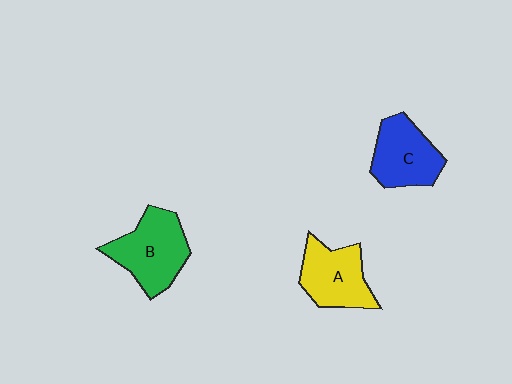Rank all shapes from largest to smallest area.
From largest to smallest: B (green), A (yellow), C (blue).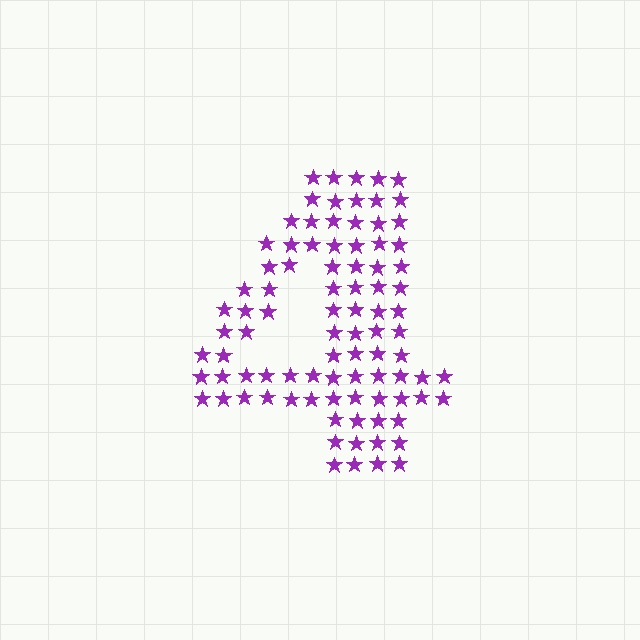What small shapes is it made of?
It is made of small stars.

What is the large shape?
The large shape is the digit 4.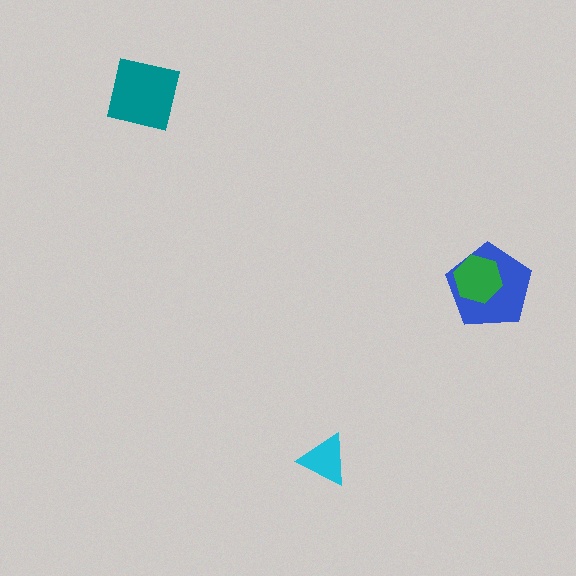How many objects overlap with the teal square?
0 objects overlap with the teal square.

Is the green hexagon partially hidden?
No, no other shape covers it.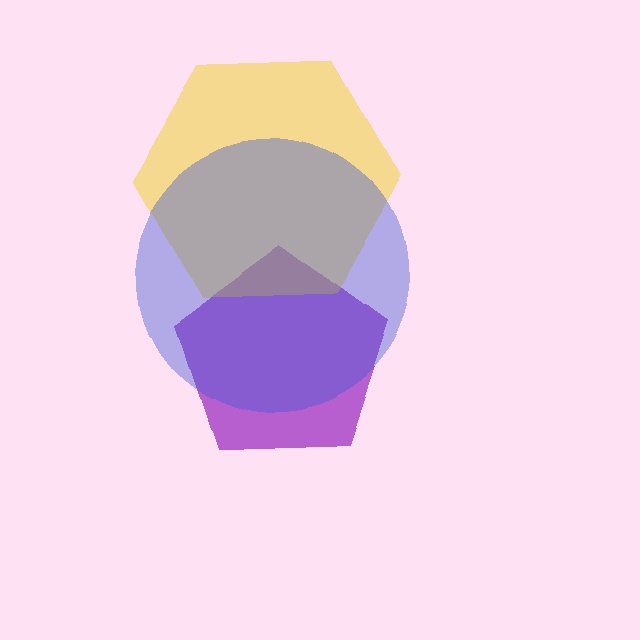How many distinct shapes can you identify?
There are 3 distinct shapes: a purple pentagon, a yellow hexagon, a blue circle.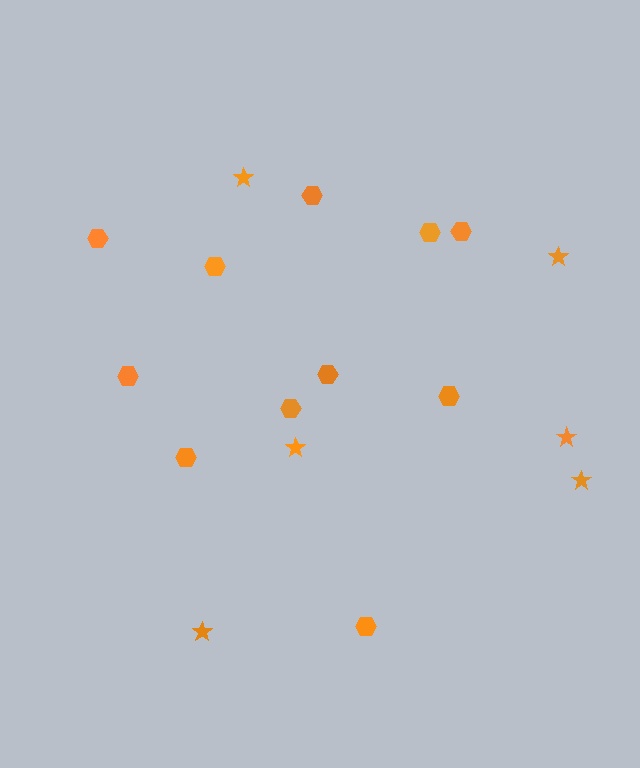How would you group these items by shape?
There are 2 groups: one group of stars (6) and one group of hexagons (11).